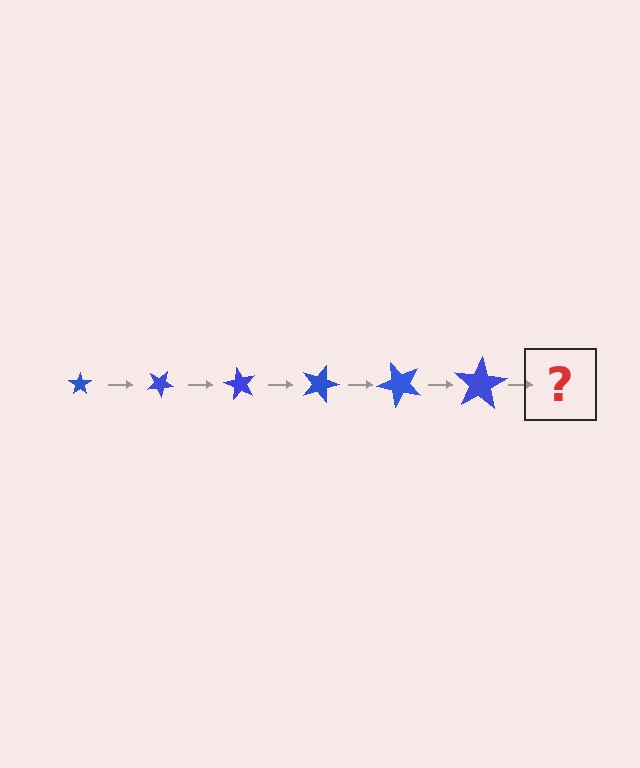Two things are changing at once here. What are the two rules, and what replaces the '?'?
The two rules are that the star grows larger each step and it rotates 30 degrees each step. The '?' should be a star, larger than the previous one and rotated 180 degrees from the start.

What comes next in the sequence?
The next element should be a star, larger than the previous one and rotated 180 degrees from the start.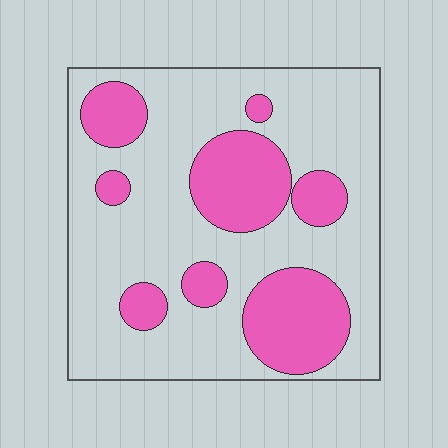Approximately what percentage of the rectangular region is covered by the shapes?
Approximately 30%.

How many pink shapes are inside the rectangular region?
8.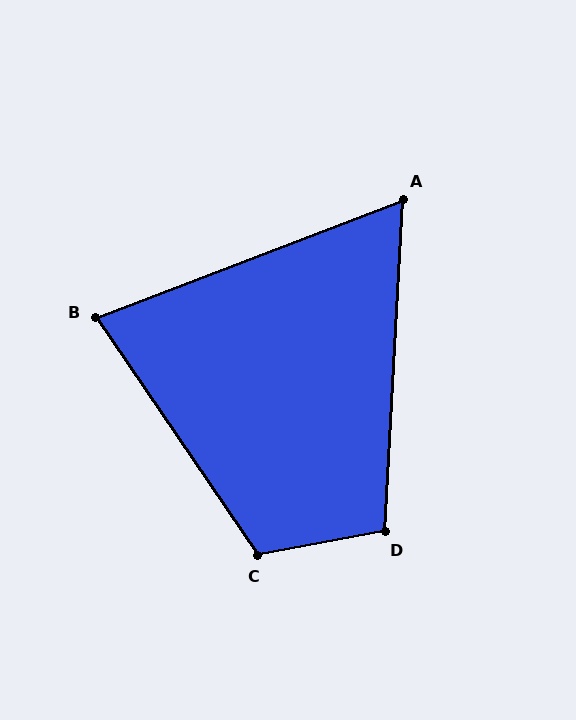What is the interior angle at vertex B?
Approximately 77 degrees (acute).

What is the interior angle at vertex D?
Approximately 103 degrees (obtuse).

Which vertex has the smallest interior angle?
A, at approximately 66 degrees.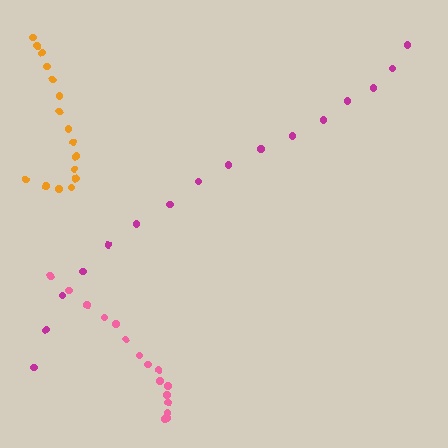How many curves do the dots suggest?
There are 3 distinct paths.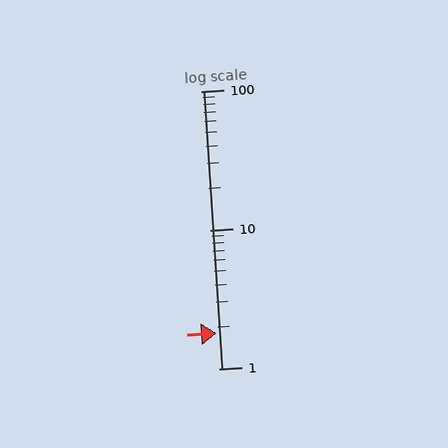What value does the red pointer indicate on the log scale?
The pointer indicates approximately 1.8.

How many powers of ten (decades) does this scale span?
The scale spans 2 decades, from 1 to 100.